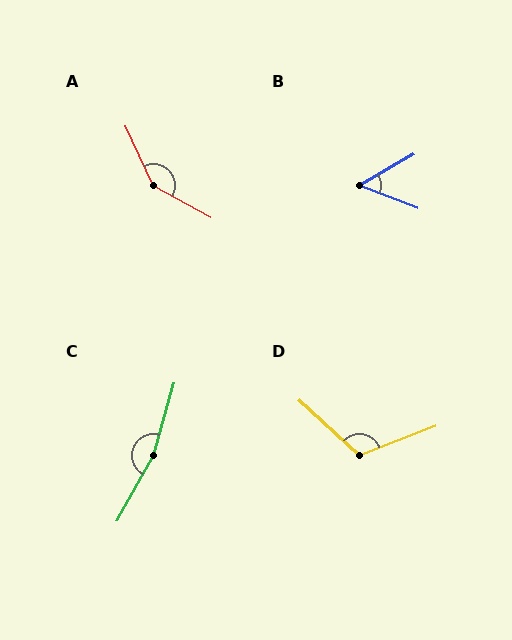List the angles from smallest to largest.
B (51°), D (116°), A (143°), C (167°).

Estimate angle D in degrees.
Approximately 116 degrees.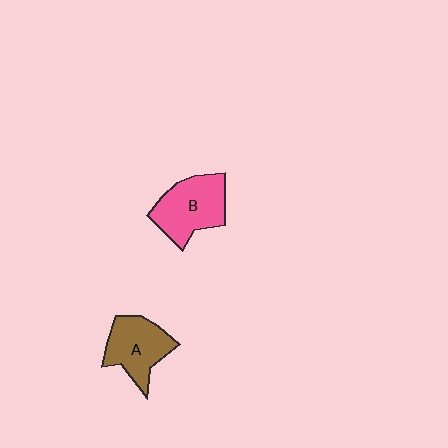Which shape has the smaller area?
Shape A (brown).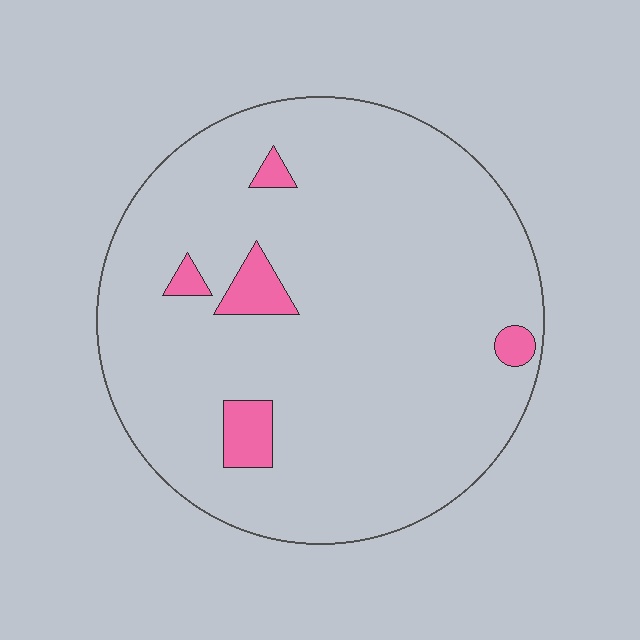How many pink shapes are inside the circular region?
5.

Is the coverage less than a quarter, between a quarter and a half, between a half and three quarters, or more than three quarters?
Less than a quarter.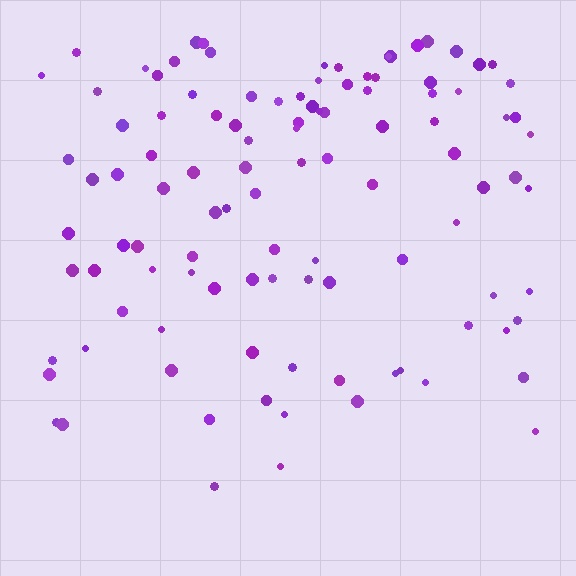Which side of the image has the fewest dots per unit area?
The bottom.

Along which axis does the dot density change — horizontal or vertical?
Vertical.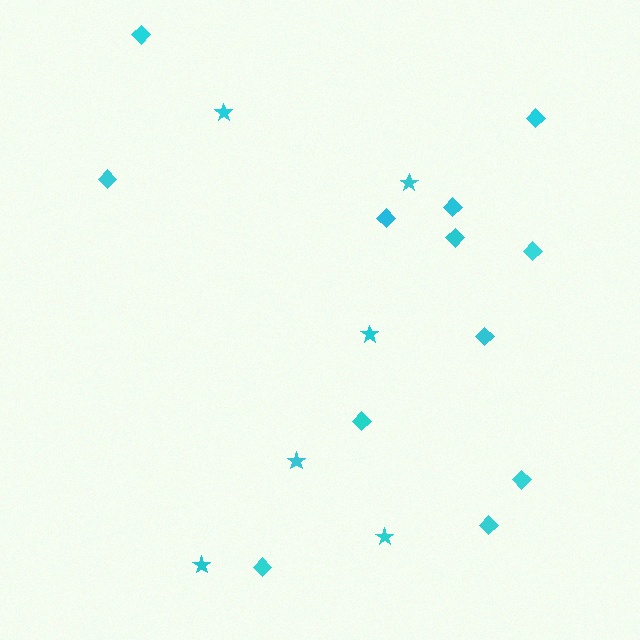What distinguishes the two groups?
There are 2 groups: one group of diamonds (12) and one group of stars (6).